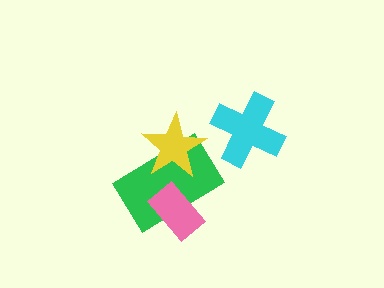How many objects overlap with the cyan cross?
0 objects overlap with the cyan cross.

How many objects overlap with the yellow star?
1 object overlaps with the yellow star.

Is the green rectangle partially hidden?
Yes, it is partially covered by another shape.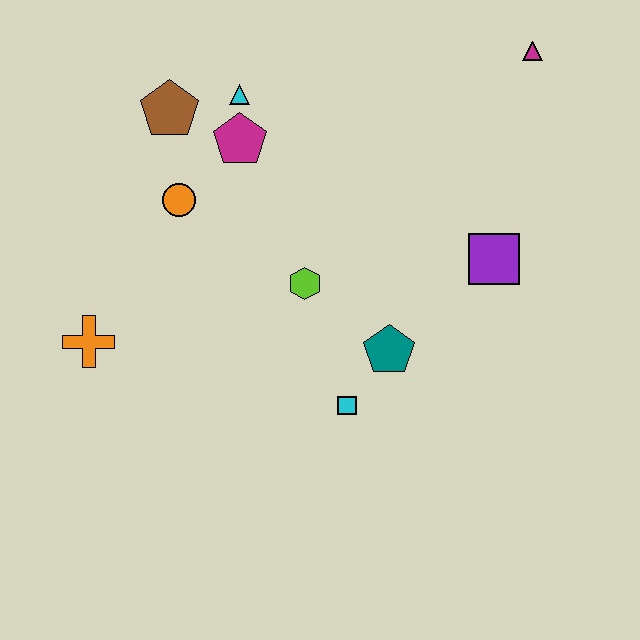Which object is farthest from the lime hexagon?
The magenta triangle is farthest from the lime hexagon.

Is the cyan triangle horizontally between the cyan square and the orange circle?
Yes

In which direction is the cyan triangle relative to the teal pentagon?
The cyan triangle is above the teal pentagon.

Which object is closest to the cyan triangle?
The magenta pentagon is closest to the cyan triangle.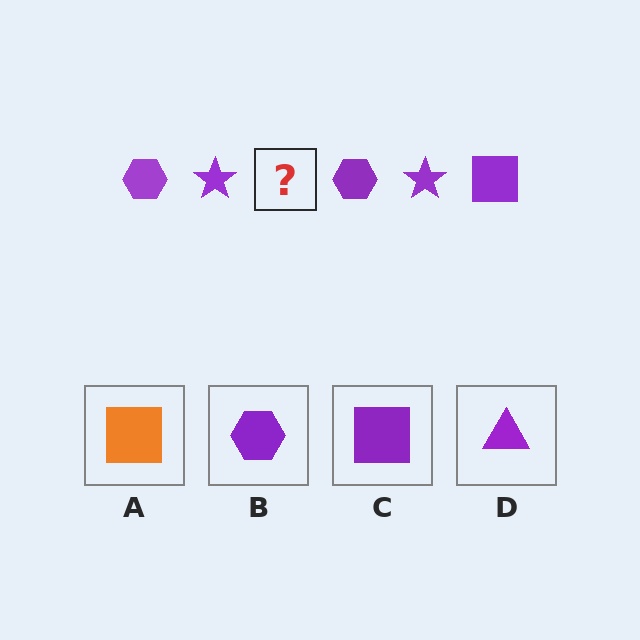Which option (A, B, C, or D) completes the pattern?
C.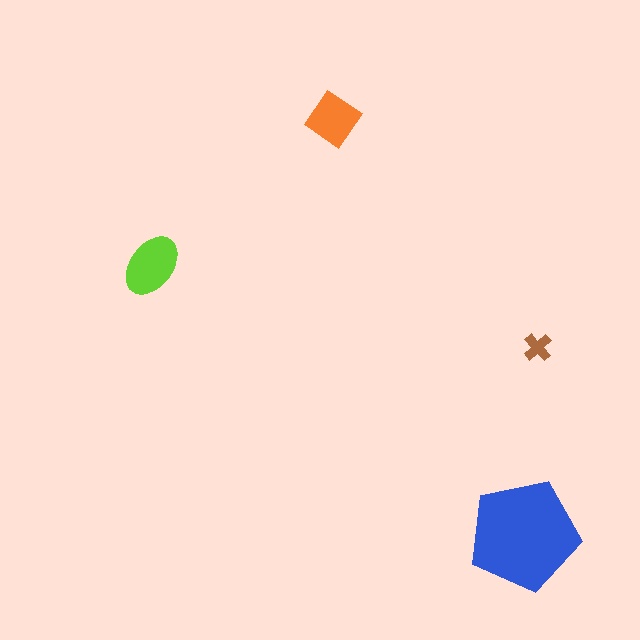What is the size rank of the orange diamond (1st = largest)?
3rd.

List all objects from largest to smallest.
The blue pentagon, the lime ellipse, the orange diamond, the brown cross.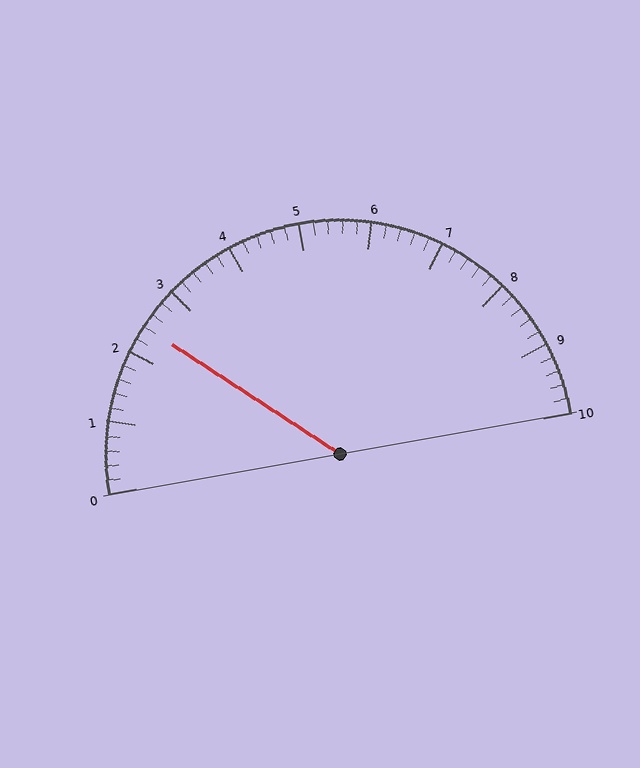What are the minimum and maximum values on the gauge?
The gauge ranges from 0 to 10.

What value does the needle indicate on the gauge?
The needle indicates approximately 2.4.